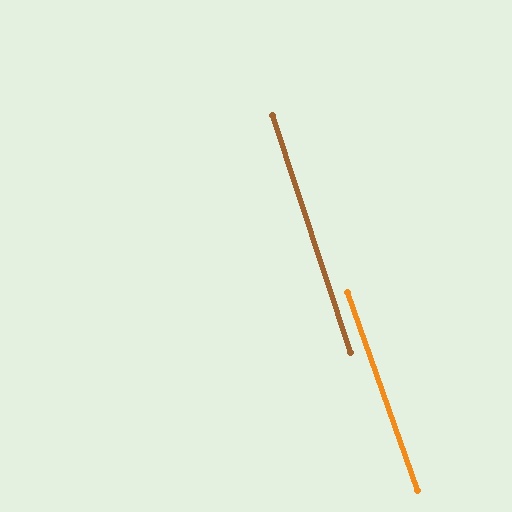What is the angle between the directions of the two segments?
Approximately 1 degree.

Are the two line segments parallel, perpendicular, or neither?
Parallel — their directions differ by only 1.3°.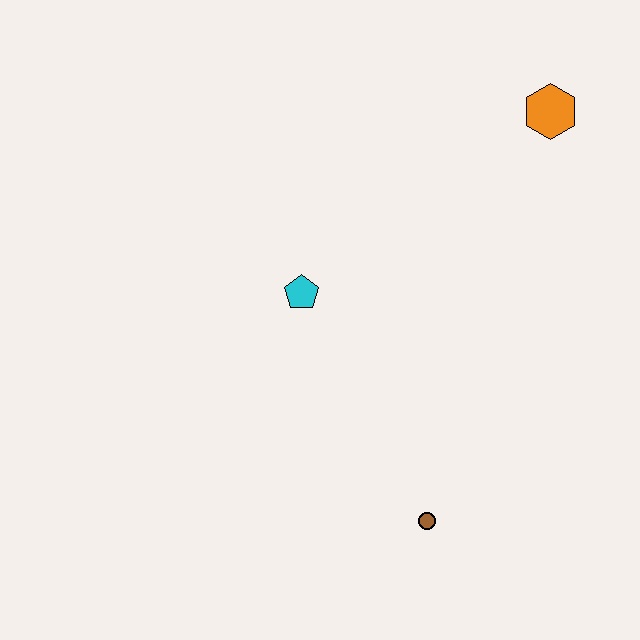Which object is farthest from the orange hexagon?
The brown circle is farthest from the orange hexagon.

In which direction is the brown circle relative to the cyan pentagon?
The brown circle is below the cyan pentagon.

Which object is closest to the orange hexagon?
The cyan pentagon is closest to the orange hexagon.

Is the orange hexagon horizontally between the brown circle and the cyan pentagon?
No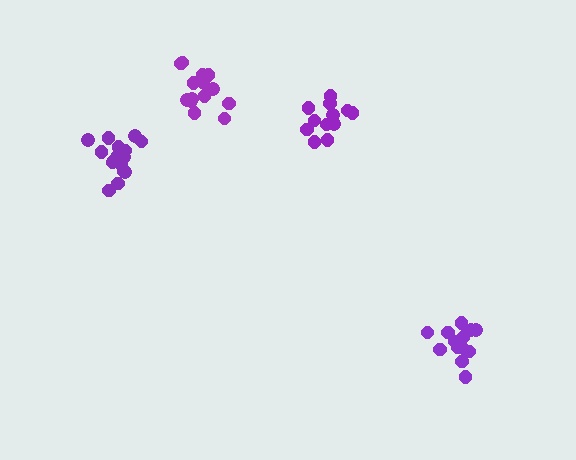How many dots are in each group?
Group 1: 14 dots, Group 2: 14 dots, Group 3: 16 dots, Group 4: 12 dots (56 total).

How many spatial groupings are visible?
There are 4 spatial groupings.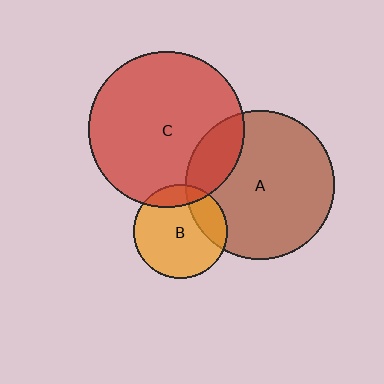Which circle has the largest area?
Circle C (red).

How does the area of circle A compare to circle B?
Approximately 2.5 times.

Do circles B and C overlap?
Yes.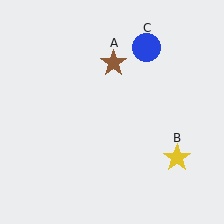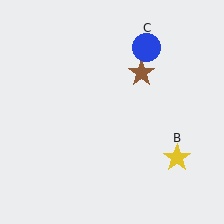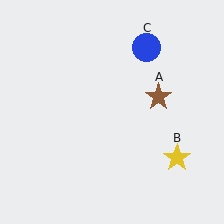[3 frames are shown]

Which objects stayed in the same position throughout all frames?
Yellow star (object B) and blue circle (object C) remained stationary.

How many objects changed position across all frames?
1 object changed position: brown star (object A).